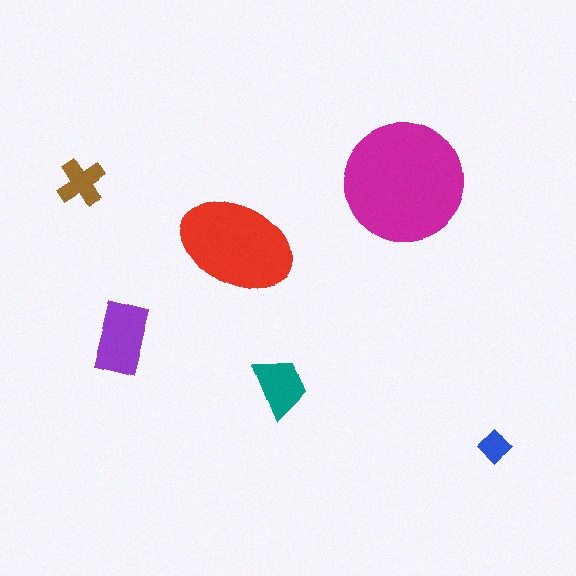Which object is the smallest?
The blue diamond.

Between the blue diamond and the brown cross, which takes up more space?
The brown cross.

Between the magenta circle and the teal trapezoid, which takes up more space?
The magenta circle.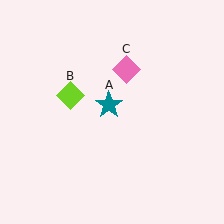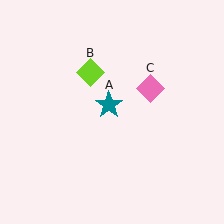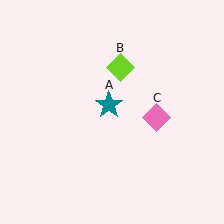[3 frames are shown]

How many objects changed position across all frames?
2 objects changed position: lime diamond (object B), pink diamond (object C).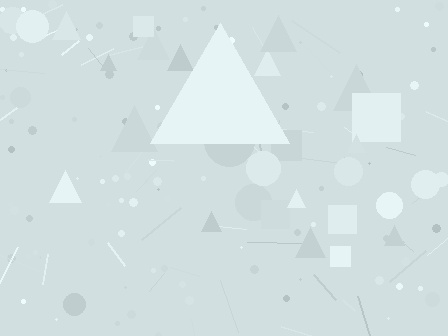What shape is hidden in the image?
A triangle is hidden in the image.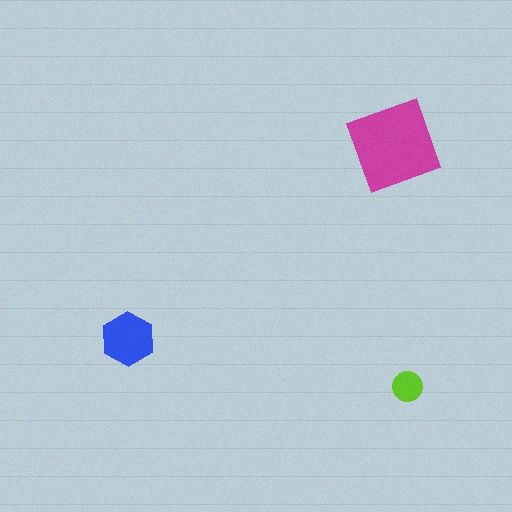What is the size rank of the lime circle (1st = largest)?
3rd.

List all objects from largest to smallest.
The magenta diamond, the blue hexagon, the lime circle.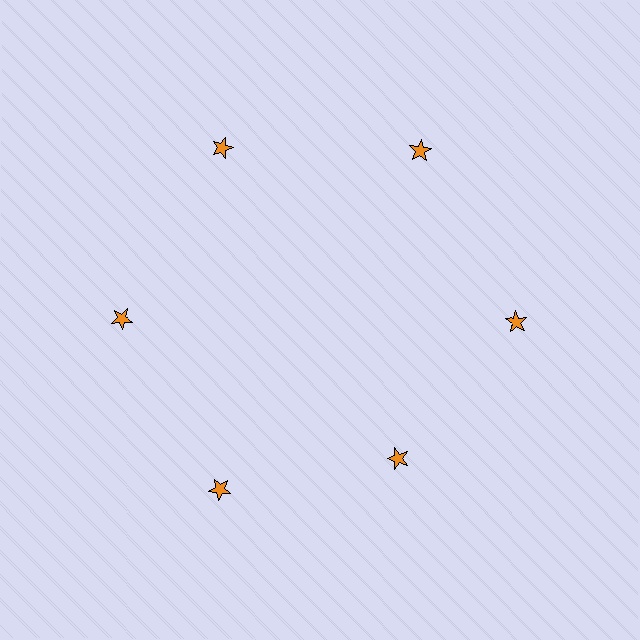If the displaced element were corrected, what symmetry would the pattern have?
It would have 6-fold rotational symmetry — the pattern would map onto itself every 60 degrees.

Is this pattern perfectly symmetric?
No. The 6 orange stars are arranged in a ring, but one element near the 5 o'clock position is pulled inward toward the center, breaking the 6-fold rotational symmetry.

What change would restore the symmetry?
The symmetry would be restored by moving it outward, back onto the ring so that all 6 stars sit at equal angles and equal distance from the center.